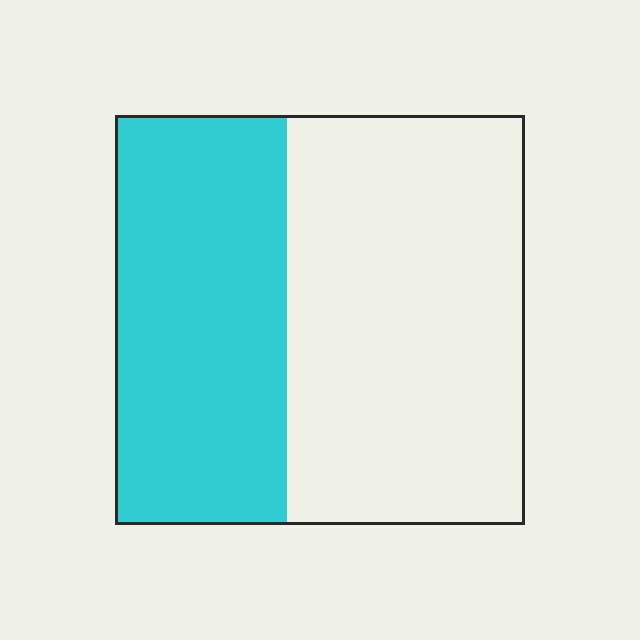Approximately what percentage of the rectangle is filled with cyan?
Approximately 40%.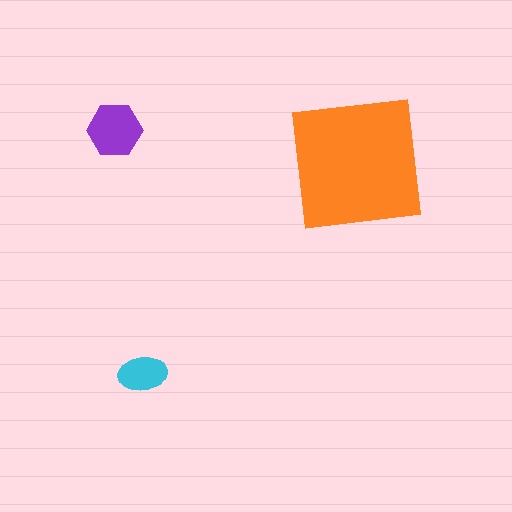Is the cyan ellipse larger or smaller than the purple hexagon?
Smaller.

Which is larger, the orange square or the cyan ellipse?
The orange square.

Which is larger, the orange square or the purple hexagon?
The orange square.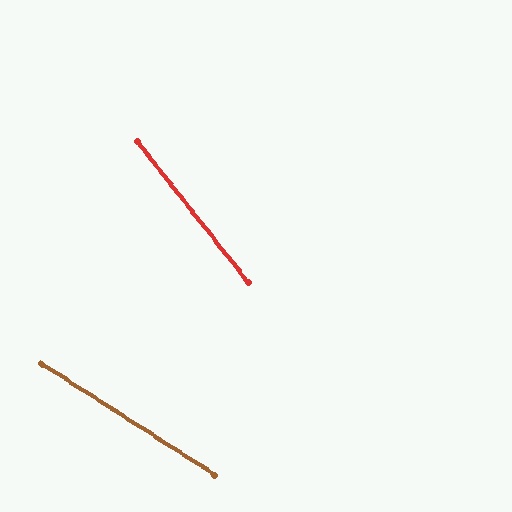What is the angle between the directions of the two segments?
Approximately 19 degrees.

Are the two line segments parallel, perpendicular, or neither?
Neither parallel nor perpendicular — they differ by about 19°.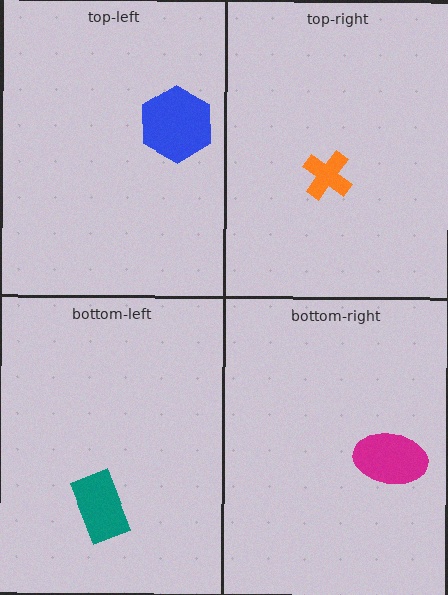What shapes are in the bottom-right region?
The magenta ellipse.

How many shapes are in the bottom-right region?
1.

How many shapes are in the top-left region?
1.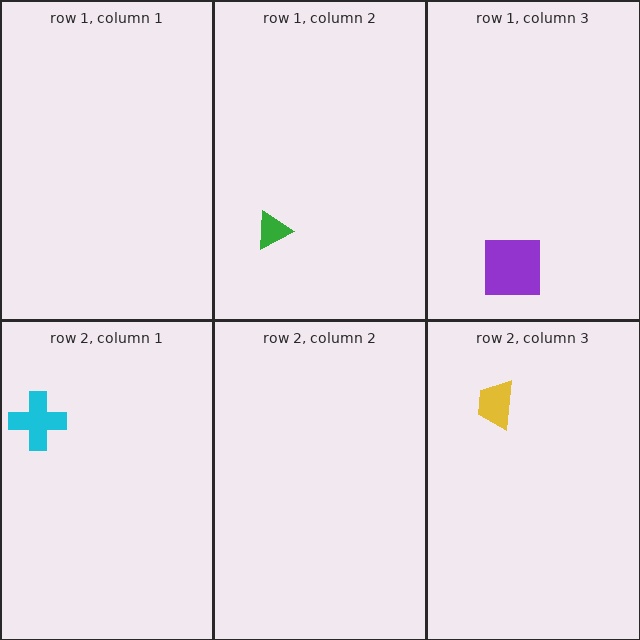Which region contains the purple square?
The row 1, column 3 region.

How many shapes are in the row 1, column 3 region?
1.